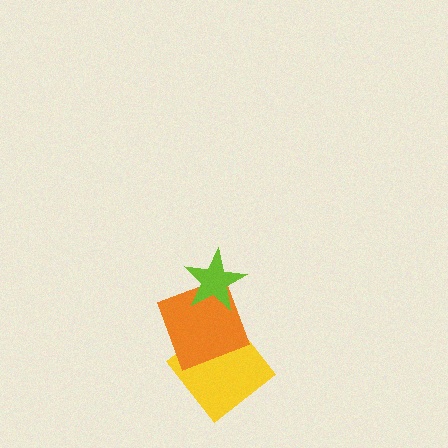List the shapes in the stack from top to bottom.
From top to bottom: the lime star, the orange square, the yellow diamond.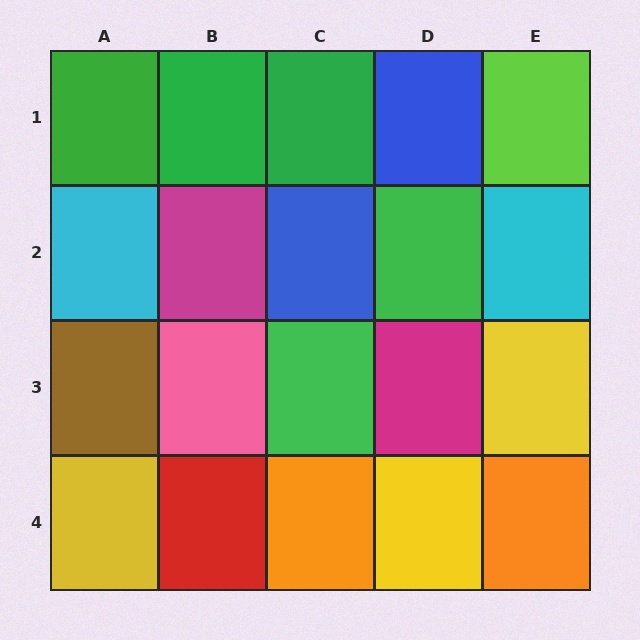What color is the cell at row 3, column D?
Magenta.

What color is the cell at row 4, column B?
Red.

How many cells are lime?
1 cell is lime.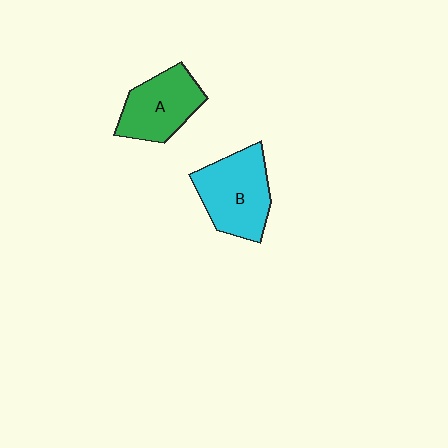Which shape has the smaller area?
Shape A (green).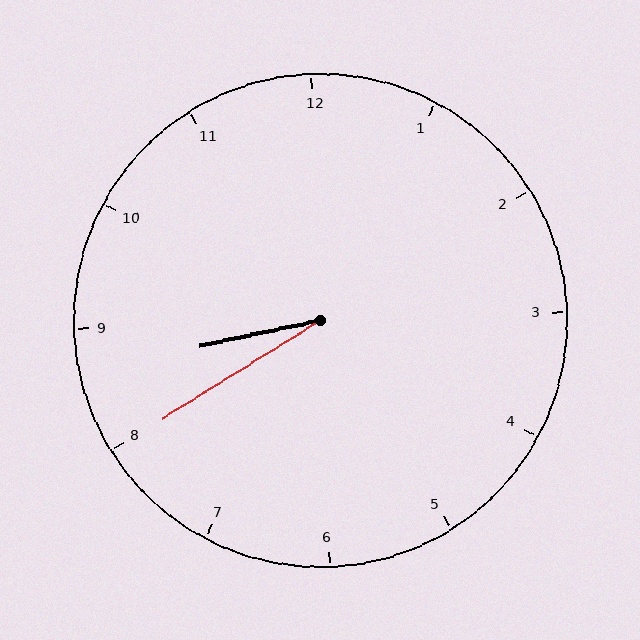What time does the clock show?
8:40.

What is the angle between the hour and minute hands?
Approximately 20 degrees.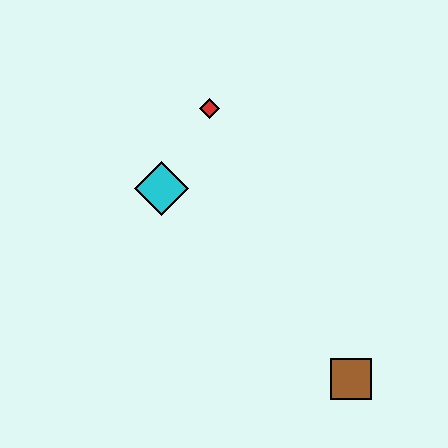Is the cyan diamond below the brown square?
No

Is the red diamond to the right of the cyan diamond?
Yes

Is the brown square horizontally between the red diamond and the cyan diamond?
No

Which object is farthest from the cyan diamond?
The brown square is farthest from the cyan diamond.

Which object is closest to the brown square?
The cyan diamond is closest to the brown square.